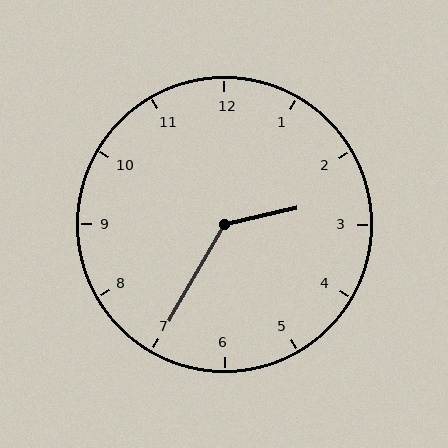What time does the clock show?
2:35.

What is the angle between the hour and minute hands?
Approximately 132 degrees.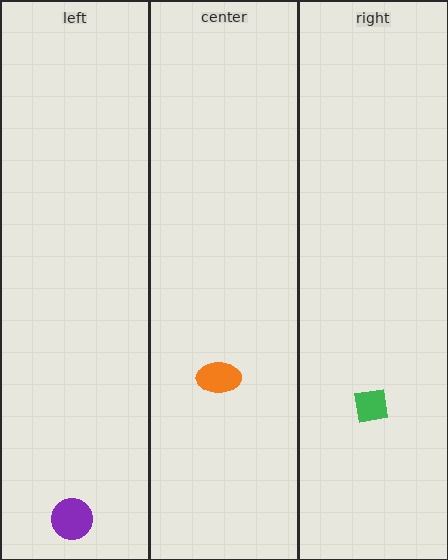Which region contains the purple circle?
The left region.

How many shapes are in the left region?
1.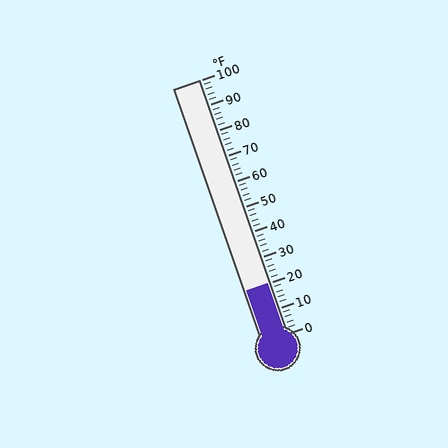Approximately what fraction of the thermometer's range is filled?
The thermometer is filled to approximately 20% of its range.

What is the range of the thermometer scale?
The thermometer scale ranges from 0°F to 100°F.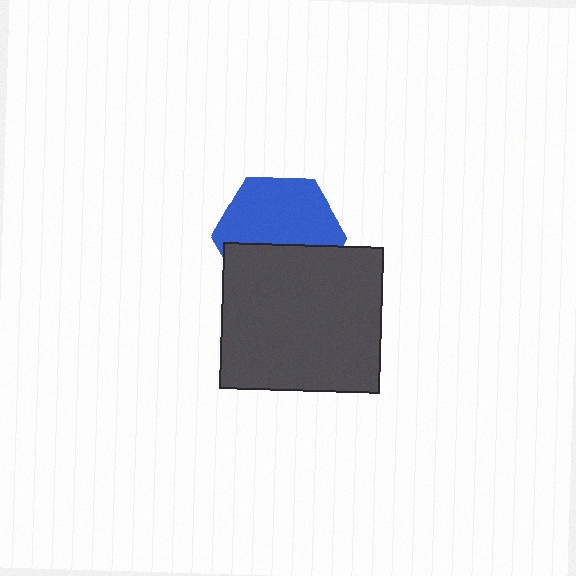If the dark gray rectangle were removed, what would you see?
You would see the complete blue hexagon.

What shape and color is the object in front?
The object in front is a dark gray rectangle.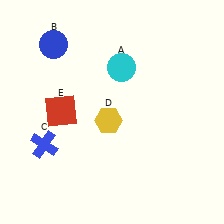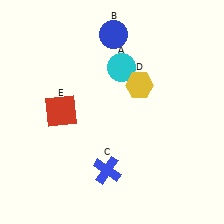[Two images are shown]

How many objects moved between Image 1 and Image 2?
3 objects moved between the two images.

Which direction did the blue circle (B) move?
The blue circle (B) moved right.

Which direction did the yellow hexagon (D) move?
The yellow hexagon (D) moved up.